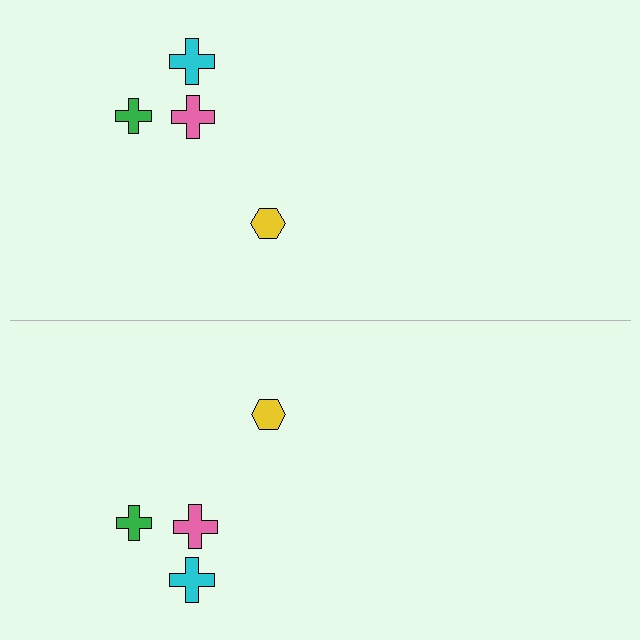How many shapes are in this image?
There are 8 shapes in this image.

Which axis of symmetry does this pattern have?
The pattern has a horizontal axis of symmetry running through the center of the image.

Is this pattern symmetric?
Yes, this pattern has bilateral (reflection) symmetry.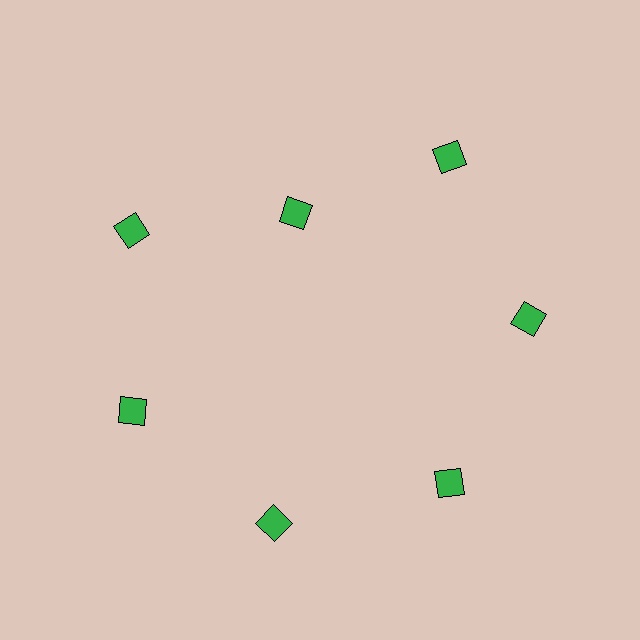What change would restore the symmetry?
The symmetry would be restored by moving it outward, back onto the ring so that all 7 diamonds sit at equal angles and equal distance from the center.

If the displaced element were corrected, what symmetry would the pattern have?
It would have 7-fold rotational symmetry — the pattern would map onto itself every 51 degrees.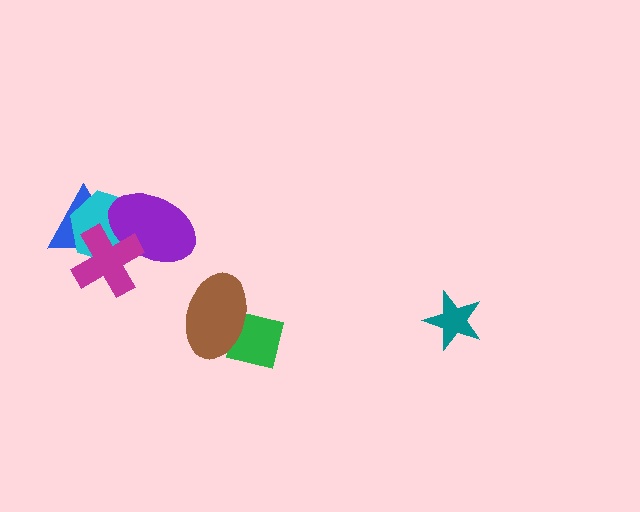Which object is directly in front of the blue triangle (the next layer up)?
The cyan hexagon is directly in front of the blue triangle.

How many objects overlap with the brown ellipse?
1 object overlaps with the brown ellipse.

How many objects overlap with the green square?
1 object overlaps with the green square.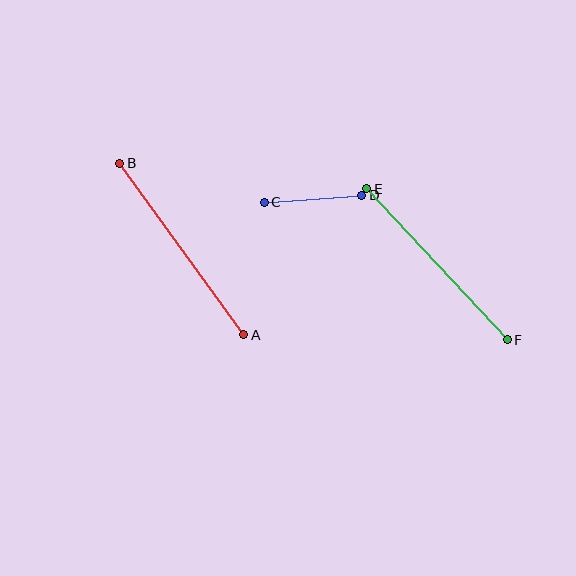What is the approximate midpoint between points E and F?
The midpoint is at approximately (437, 264) pixels.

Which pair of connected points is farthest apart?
Points A and B are farthest apart.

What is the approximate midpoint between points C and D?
The midpoint is at approximately (313, 199) pixels.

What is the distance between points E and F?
The distance is approximately 206 pixels.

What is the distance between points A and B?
The distance is approximately 212 pixels.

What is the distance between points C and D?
The distance is approximately 98 pixels.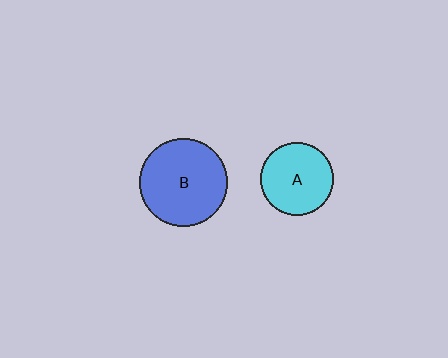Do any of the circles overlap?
No, none of the circles overlap.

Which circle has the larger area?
Circle B (blue).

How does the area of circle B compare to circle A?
Approximately 1.5 times.